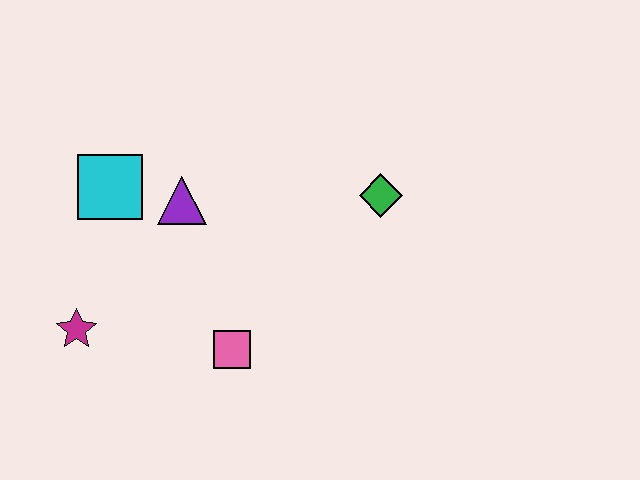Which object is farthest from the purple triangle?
The green diamond is farthest from the purple triangle.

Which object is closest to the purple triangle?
The cyan square is closest to the purple triangle.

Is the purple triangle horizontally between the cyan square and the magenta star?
No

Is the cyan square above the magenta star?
Yes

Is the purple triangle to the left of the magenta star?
No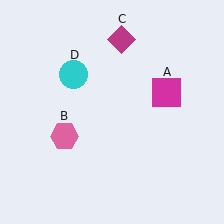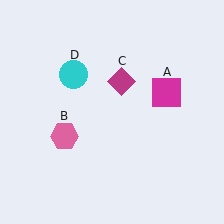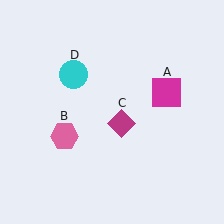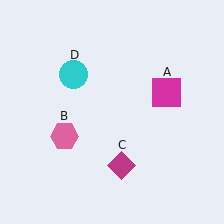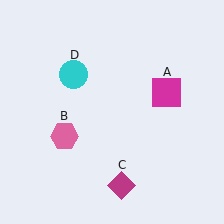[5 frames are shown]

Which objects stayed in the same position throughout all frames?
Magenta square (object A) and pink hexagon (object B) and cyan circle (object D) remained stationary.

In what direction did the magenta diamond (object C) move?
The magenta diamond (object C) moved down.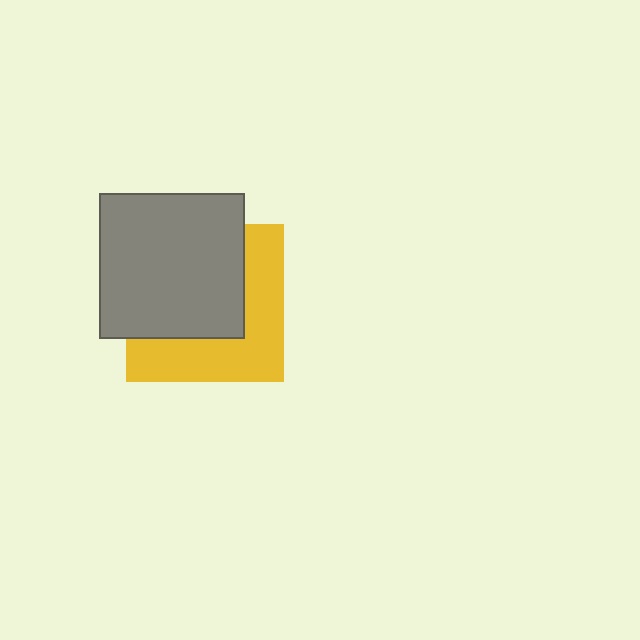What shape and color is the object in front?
The object in front is a gray square.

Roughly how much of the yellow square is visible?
A small part of it is visible (roughly 44%).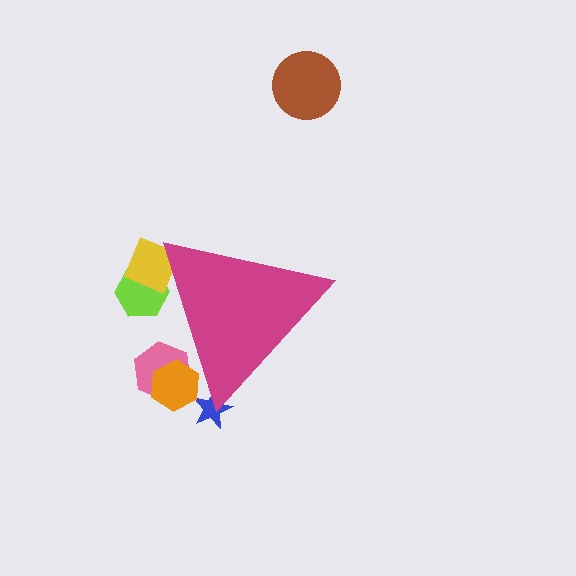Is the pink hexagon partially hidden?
Yes, the pink hexagon is partially hidden behind the magenta triangle.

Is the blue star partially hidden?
Yes, the blue star is partially hidden behind the magenta triangle.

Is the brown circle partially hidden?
No, the brown circle is fully visible.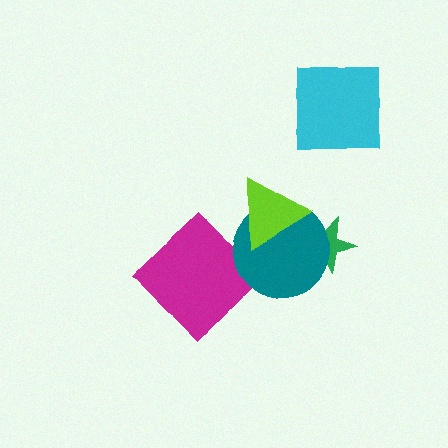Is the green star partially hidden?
Yes, it is partially covered by another shape.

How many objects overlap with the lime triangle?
2 objects overlap with the lime triangle.